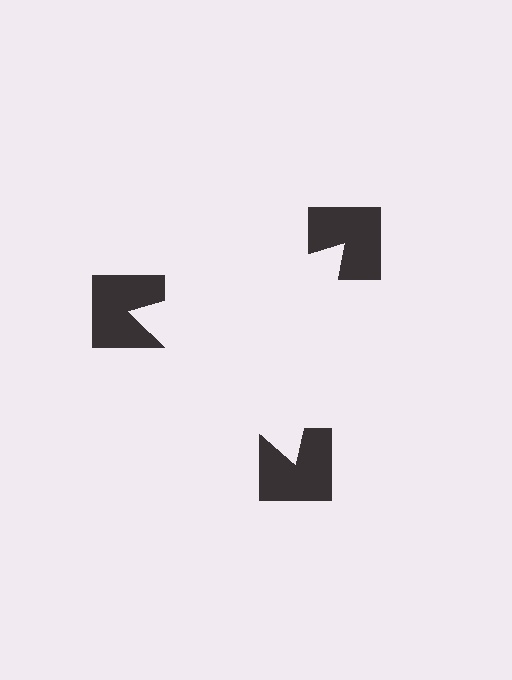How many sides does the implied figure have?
3 sides.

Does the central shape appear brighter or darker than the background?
It typically appears slightly brighter than the background, even though no actual brightness change is drawn.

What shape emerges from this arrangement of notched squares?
An illusory triangle — its edges are inferred from the aligned wedge cuts in the notched squares, not physically drawn.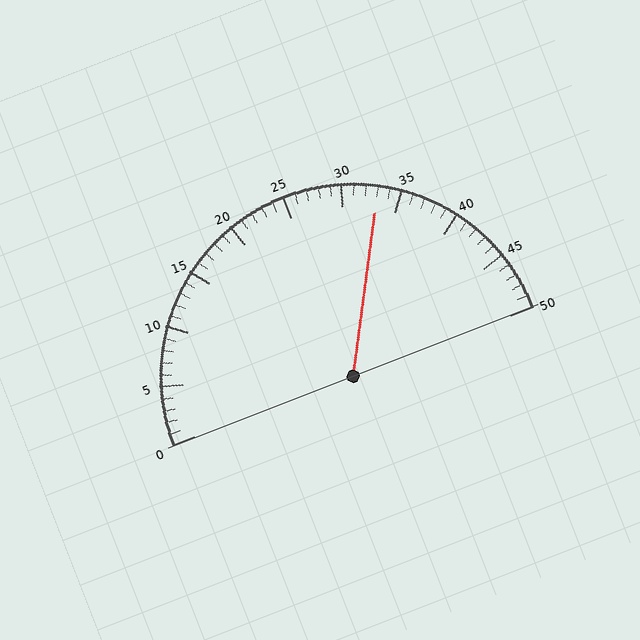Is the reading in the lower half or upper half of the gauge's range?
The reading is in the upper half of the range (0 to 50).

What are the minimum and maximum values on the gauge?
The gauge ranges from 0 to 50.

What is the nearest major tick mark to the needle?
The nearest major tick mark is 35.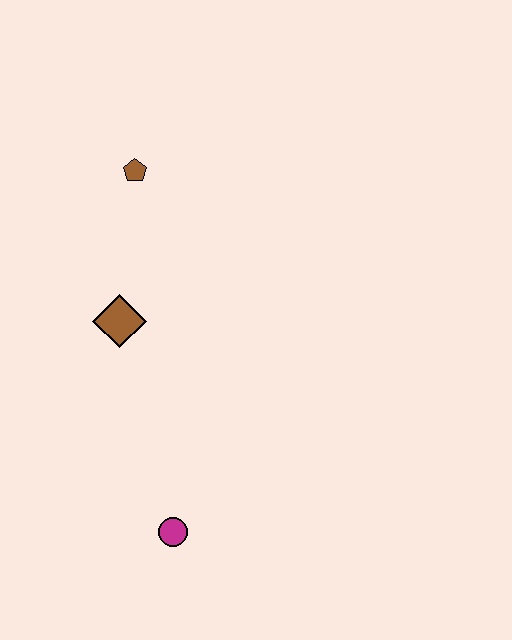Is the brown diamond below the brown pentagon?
Yes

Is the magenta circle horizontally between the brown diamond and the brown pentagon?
No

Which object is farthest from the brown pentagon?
The magenta circle is farthest from the brown pentagon.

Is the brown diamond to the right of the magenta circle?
No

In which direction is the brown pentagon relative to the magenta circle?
The brown pentagon is above the magenta circle.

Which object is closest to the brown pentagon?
The brown diamond is closest to the brown pentagon.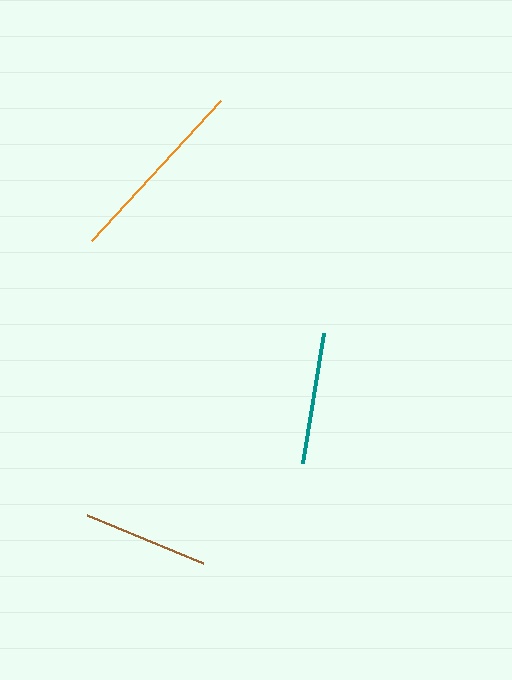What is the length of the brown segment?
The brown segment is approximately 126 pixels long.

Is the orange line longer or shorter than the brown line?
The orange line is longer than the brown line.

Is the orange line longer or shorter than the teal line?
The orange line is longer than the teal line.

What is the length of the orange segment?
The orange segment is approximately 190 pixels long.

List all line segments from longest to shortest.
From longest to shortest: orange, teal, brown.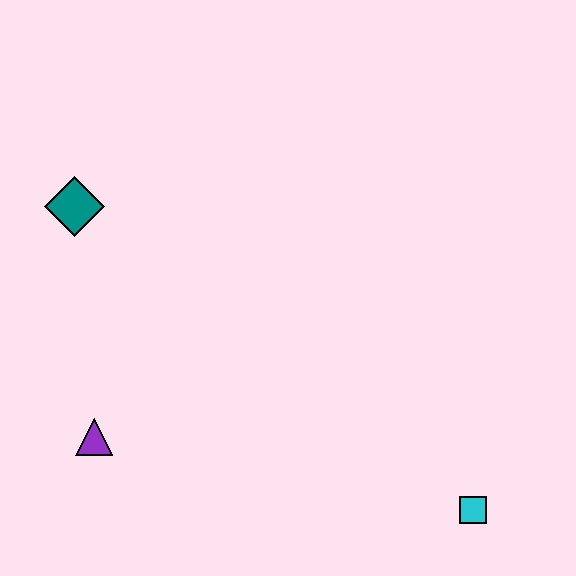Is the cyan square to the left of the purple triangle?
No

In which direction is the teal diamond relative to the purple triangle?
The teal diamond is above the purple triangle.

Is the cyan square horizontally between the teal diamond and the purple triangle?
No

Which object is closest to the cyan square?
The purple triangle is closest to the cyan square.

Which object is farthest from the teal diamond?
The cyan square is farthest from the teal diamond.